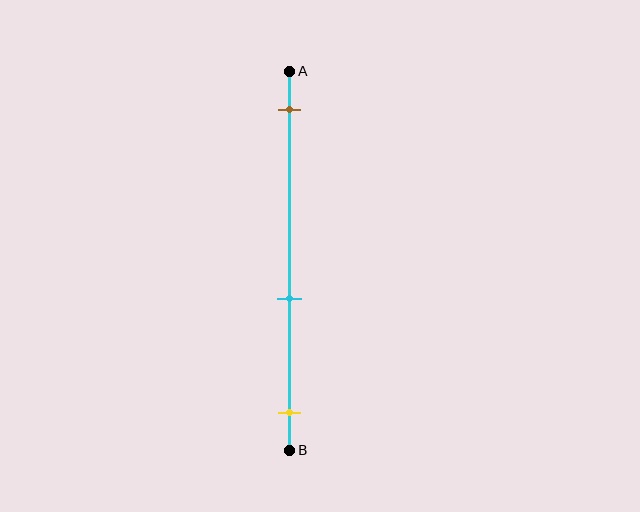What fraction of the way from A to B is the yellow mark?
The yellow mark is approximately 90% (0.9) of the way from A to B.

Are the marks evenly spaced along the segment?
No, the marks are not evenly spaced.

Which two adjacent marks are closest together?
The cyan and yellow marks are the closest adjacent pair.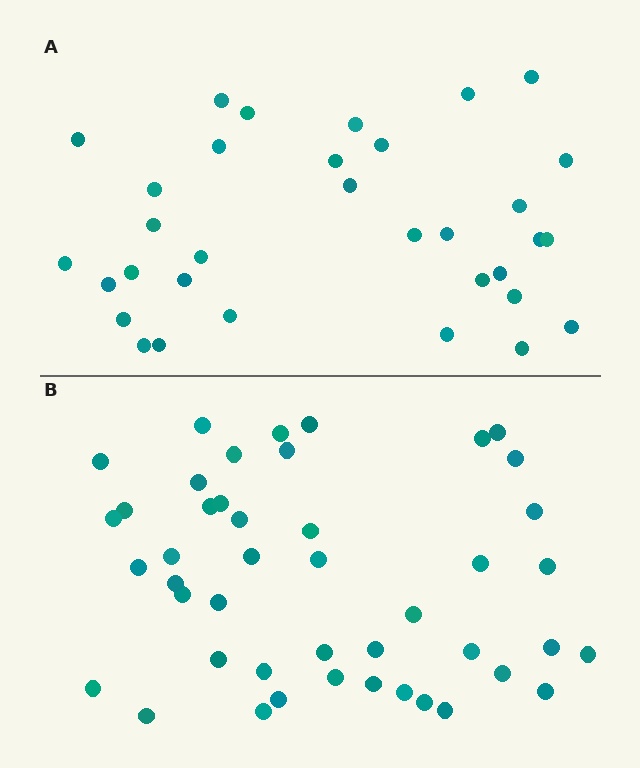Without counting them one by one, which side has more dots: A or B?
Region B (the bottom region) has more dots.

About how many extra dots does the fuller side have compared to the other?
Region B has roughly 12 or so more dots than region A.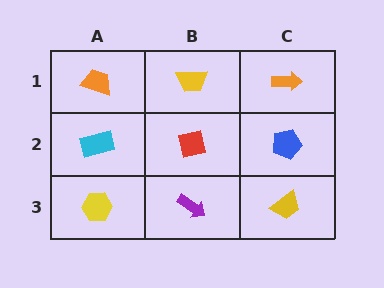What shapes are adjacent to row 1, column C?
A blue pentagon (row 2, column C), a yellow trapezoid (row 1, column B).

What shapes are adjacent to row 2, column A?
An orange trapezoid (row 1, column A), a yellow hexagon (row 3, column A), a red square (row 2, column B).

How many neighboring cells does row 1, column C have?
2.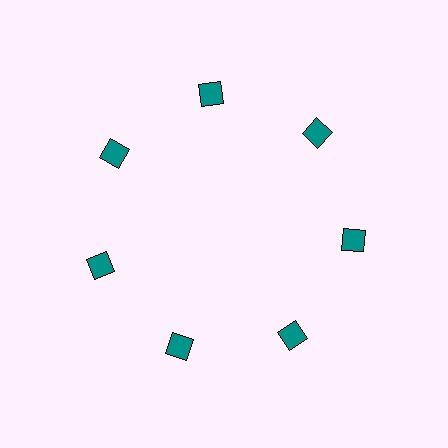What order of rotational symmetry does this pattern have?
This pattern has 7-fold rotational symmetry.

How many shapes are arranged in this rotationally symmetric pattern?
There are 7 shapes, arranged in 7 groups of 1.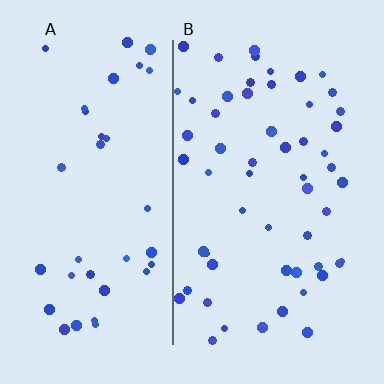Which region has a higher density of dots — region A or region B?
B (the right).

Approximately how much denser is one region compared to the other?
Approximately 1.5× — region B over region A.